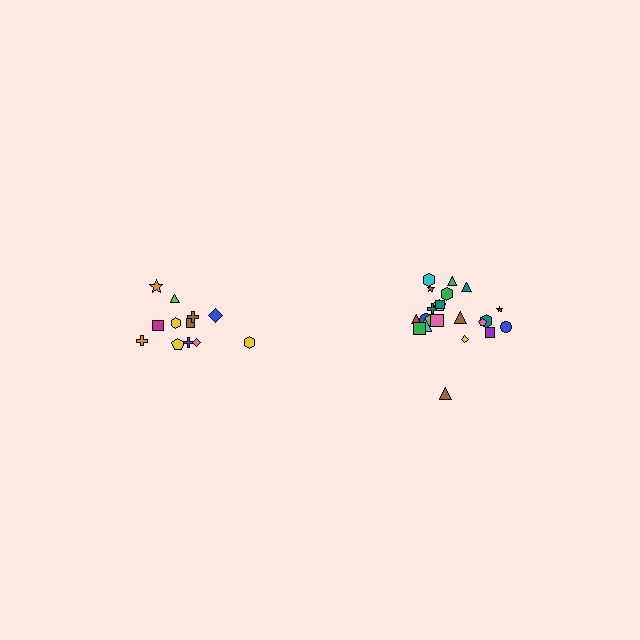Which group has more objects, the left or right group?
The right group.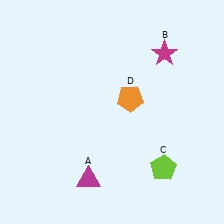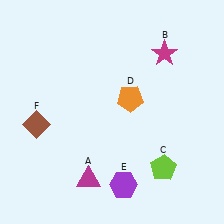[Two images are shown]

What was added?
A purple hexagon (E), a brown diamond (F) were added in Image 2.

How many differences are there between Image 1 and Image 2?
There are 2 differences between the two images.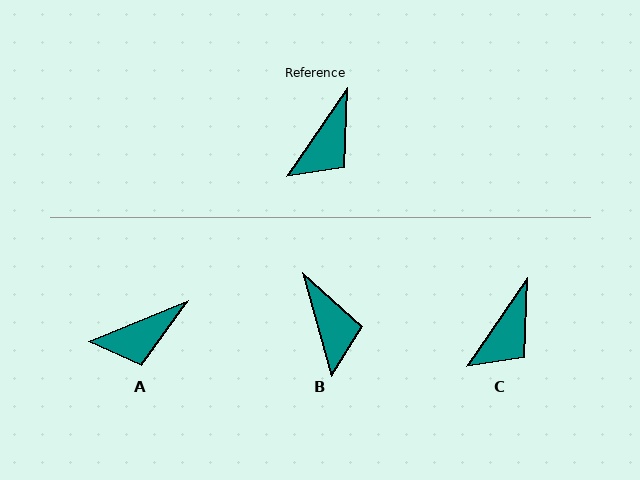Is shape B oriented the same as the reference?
No, it is off by about 50 degrees.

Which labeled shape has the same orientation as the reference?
C.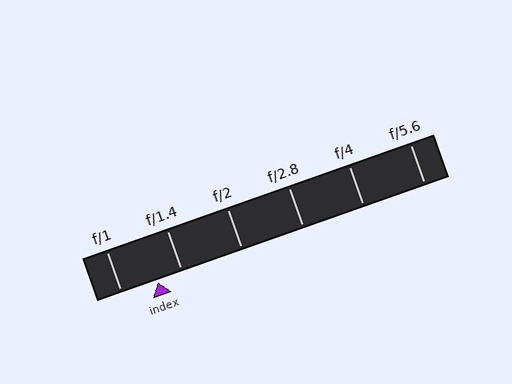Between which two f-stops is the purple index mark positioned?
The index mark is between f/1 and f/1.4.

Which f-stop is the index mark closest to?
The index mark is closest to f/1.4.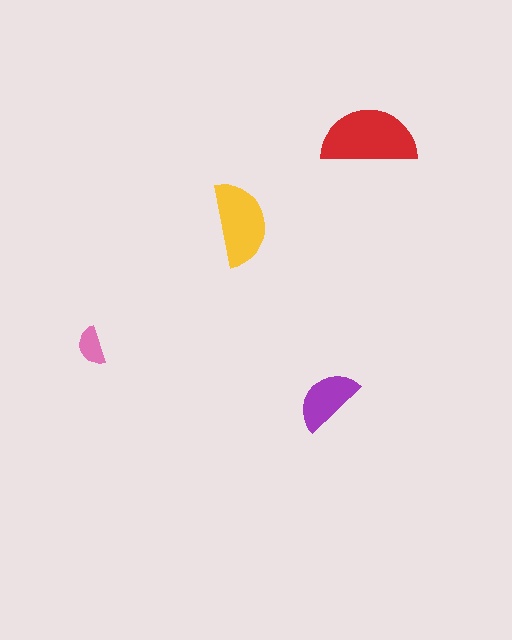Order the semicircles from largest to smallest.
the red one, the yellow one, the purple one, the pink one.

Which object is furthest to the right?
The red semicircle is rightmost.